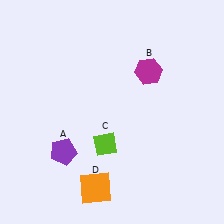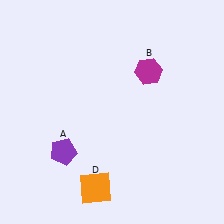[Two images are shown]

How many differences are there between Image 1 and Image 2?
There is 1 difference between the two images.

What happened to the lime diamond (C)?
The lime diamond (C) was removed in Image 2. It was in the bottom-left area of Image 1.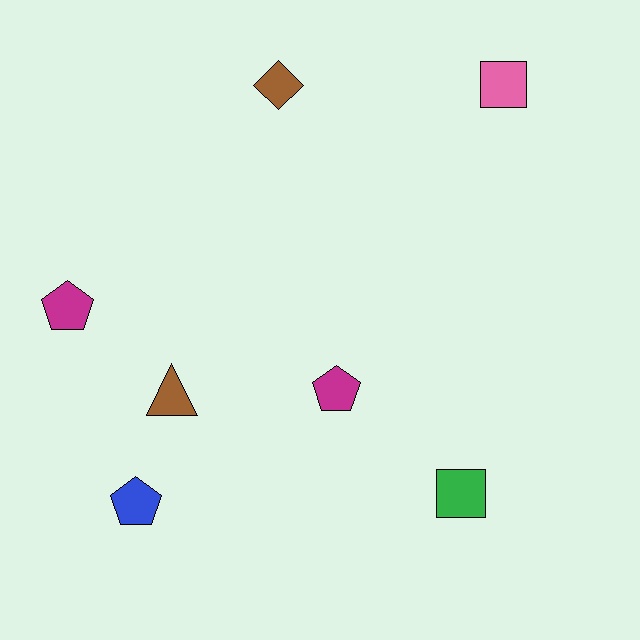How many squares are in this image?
There are 2 squares.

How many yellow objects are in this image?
There are no yellow objects.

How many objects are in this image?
There are 7 objects.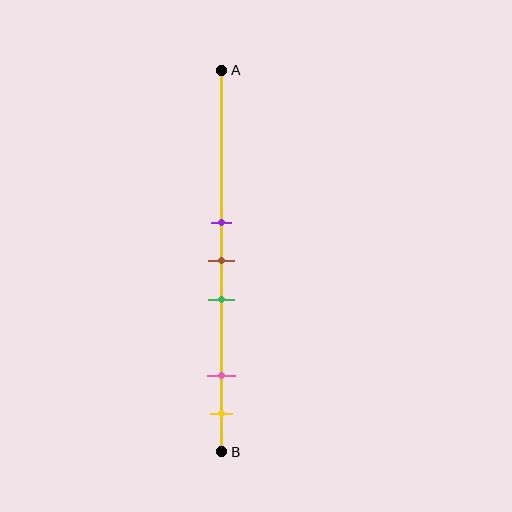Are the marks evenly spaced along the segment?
No, the marks are not evenly spaced.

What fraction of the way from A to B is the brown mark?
The brown mark is approximately 50% (0.5) of the way from A to B.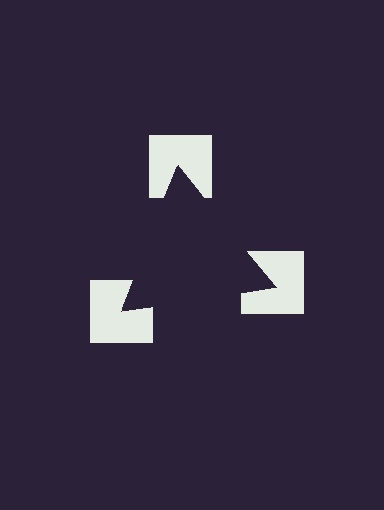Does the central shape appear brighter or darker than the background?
It typically appears slightly darker than the background, even though no actual brightness change is drawn.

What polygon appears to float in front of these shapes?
An illusory triangle — its edges are inferred from the aligned wedge cuts in the notched squares, not physically drawn.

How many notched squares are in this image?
There are 3 — one at each vertex of the illusory triangle.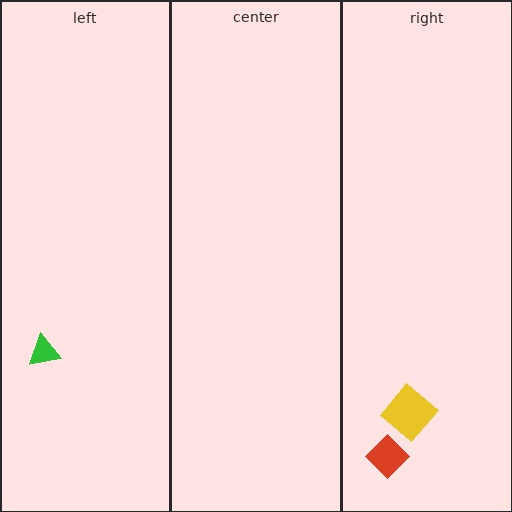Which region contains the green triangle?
The left region.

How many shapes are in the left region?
1.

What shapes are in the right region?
The yellow diamond, the red diamond.